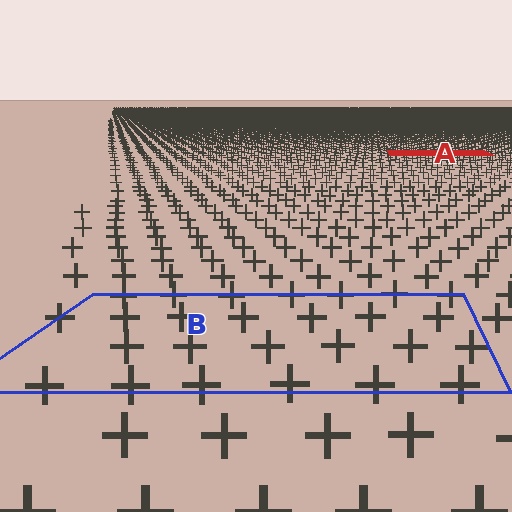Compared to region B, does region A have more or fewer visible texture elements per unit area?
Region A has more texture elements per unit area — they are packed more densely because it is farther away.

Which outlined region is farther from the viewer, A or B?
Region A is farther from the viewer — the texture elements inside it appear smaller and more densely packed.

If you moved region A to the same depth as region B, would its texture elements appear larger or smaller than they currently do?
They would appear larger. At a closer depth, the same texture elements are projected at a bigger on-screen size.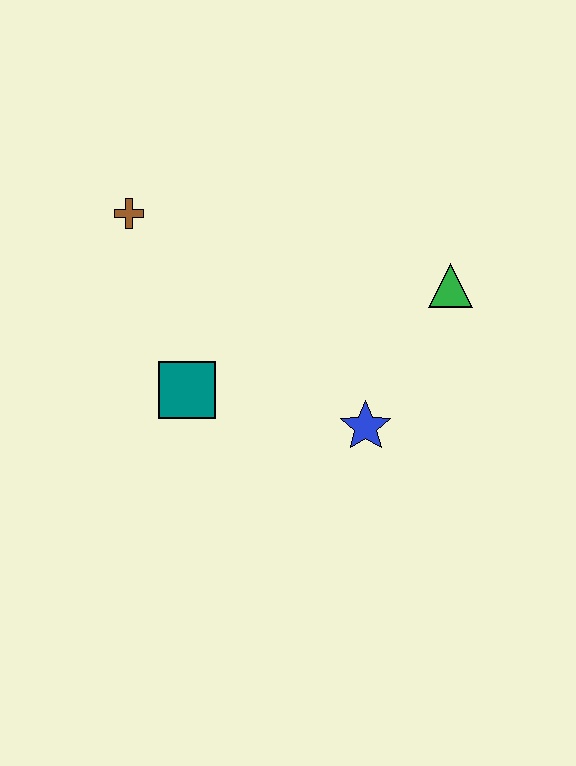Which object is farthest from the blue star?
The brown cross is farthest from the blue star.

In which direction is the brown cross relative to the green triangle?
The brown cross is to the left of the green triangle.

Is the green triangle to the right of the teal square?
Yes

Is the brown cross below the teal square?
No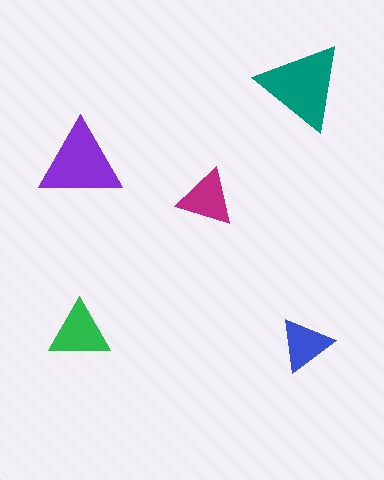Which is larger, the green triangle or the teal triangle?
The teal one.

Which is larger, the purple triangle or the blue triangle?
The purple one.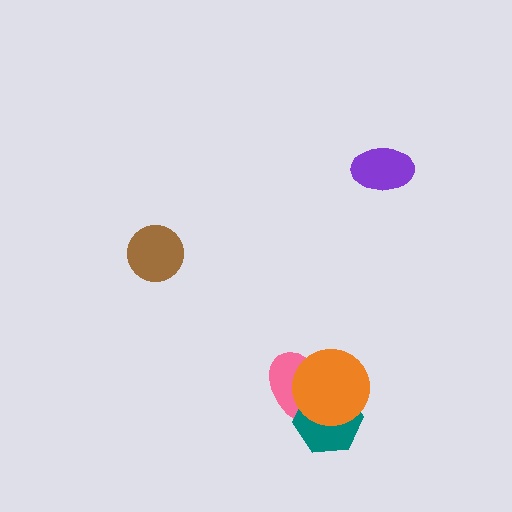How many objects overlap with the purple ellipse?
0 objects overlap with the purple ellipse.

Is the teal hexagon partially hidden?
Yes, it is partially covered by another shape.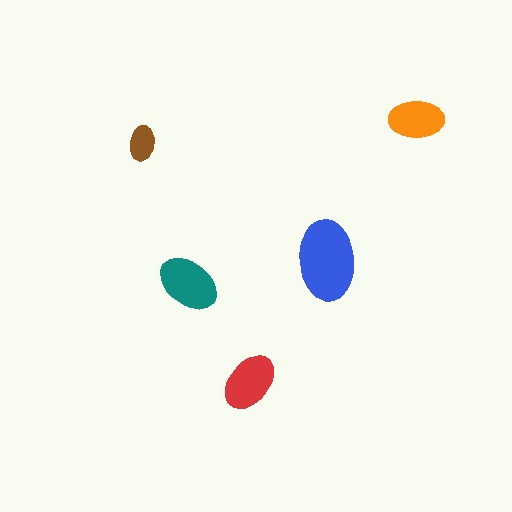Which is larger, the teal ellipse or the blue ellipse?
The blue one.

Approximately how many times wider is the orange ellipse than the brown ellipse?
About 1.5 times wider.